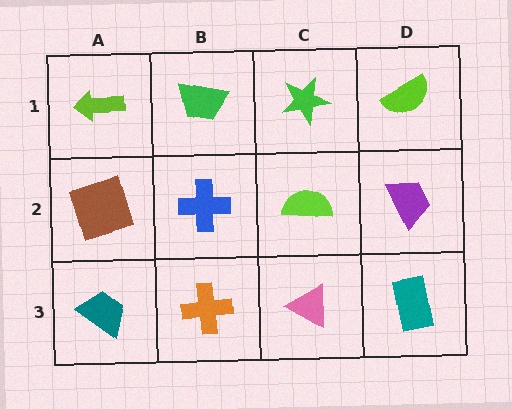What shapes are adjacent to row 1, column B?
A blue cross (row 2, column B), a lime arrow (row 1, column A), a green star (row 1, column C).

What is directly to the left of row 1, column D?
A green star.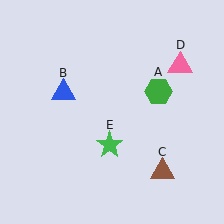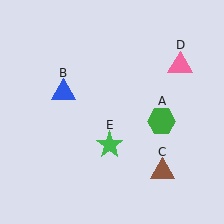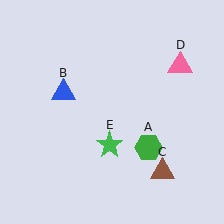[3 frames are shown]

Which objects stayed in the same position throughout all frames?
Blue triangle (object B) and brown triangle (object C) and pink triangle (object D) and green star (object E) remained stationary.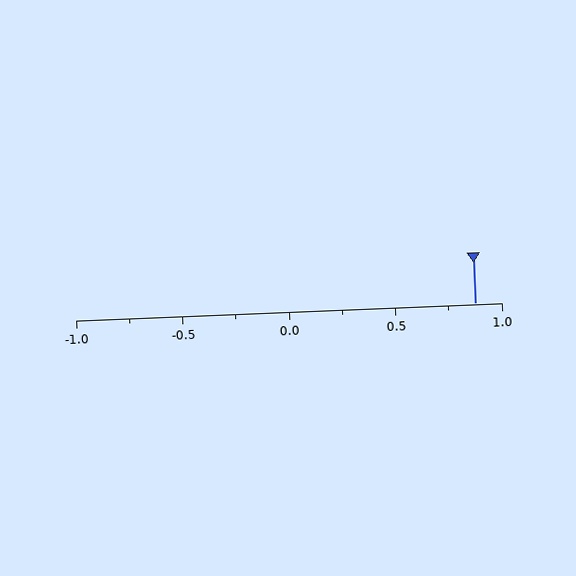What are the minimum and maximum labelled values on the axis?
The axis runs from -1.0 to 1.0.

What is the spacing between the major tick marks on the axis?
The major ticks are spaced 0.5 apart.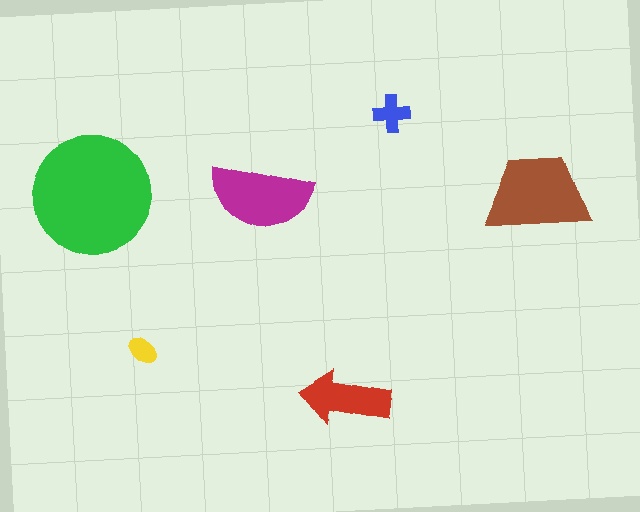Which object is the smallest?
The yellow ellipse.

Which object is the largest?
The green circle.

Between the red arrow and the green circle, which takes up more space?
The green circle.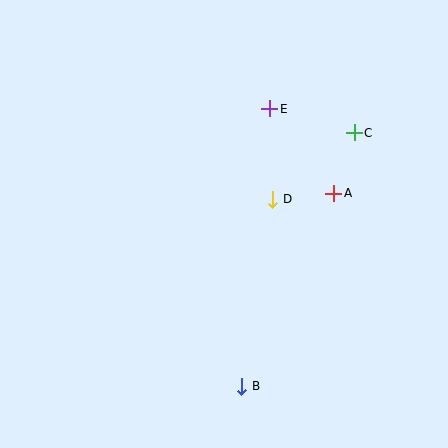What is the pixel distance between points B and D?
The distance between B and D is 189 pixels.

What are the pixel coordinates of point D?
Point D is at (273, 199).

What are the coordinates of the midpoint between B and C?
The midpoint between B and C is at (298, 259).